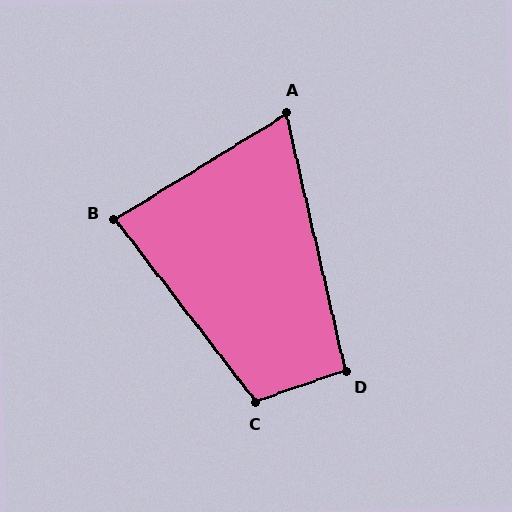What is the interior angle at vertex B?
Approximately 84 degrees (acute).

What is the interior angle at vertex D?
Approximately 96 degrees (obtuse).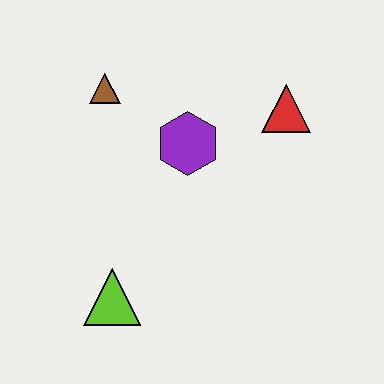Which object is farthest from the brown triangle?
The lime triangle is farthest from the brown triangle.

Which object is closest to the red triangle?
The purple hexagon is closest to the red triangle.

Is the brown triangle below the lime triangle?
No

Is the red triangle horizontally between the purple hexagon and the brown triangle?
No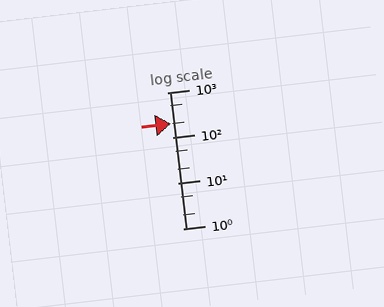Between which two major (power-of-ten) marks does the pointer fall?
The pointer is between 100 and 1000.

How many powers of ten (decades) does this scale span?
The scale spans 3 decades, from 1 to 1000.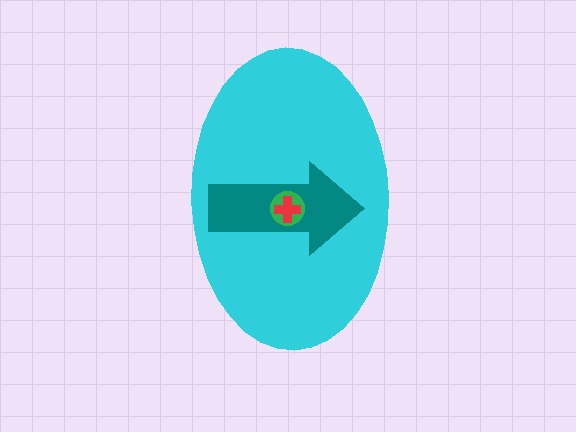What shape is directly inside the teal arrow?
The green circle.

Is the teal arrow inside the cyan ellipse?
Yes.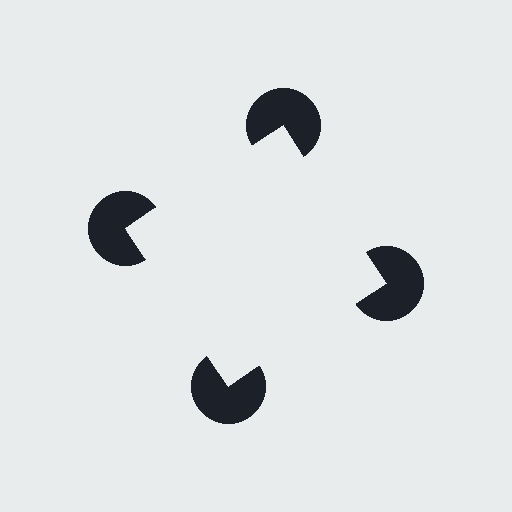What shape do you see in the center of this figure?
An illusory square — its edges are inferred from the aligned wedge cuts in the pac-man discs, not physically drawn.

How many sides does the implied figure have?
4 sides.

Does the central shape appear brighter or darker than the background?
It typically appears slightly brighter than the background, even though no actual brightness change is drawn.